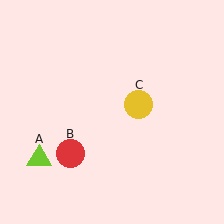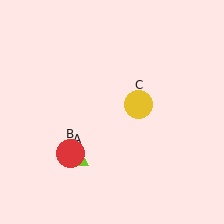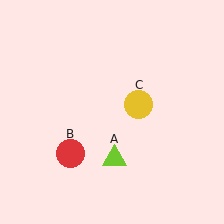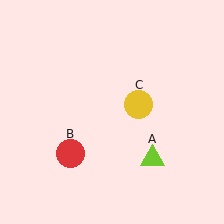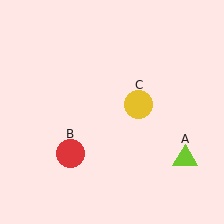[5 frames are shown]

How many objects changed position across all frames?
1 object changed position: lime triangle (object A).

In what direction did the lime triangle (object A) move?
The lime triangle (object A) moved right.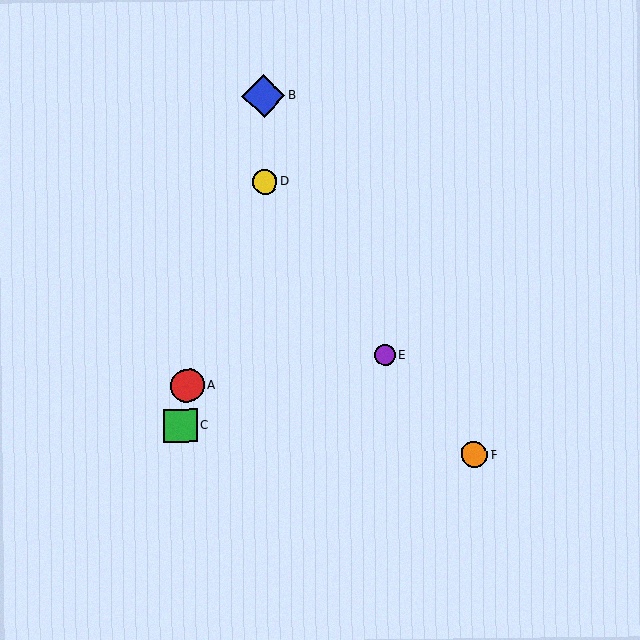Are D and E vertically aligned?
No, D is at x≈265 and E is at x≈385.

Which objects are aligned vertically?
Objects B, D are aligned vertically.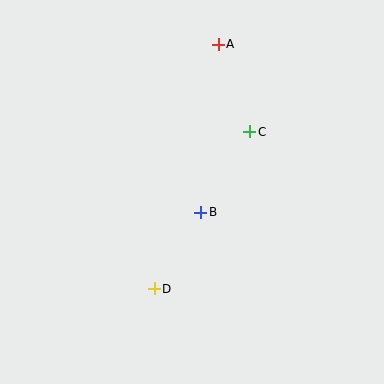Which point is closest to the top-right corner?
Point A is closest to the top-right corner.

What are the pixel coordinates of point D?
Point D is at (154, 289).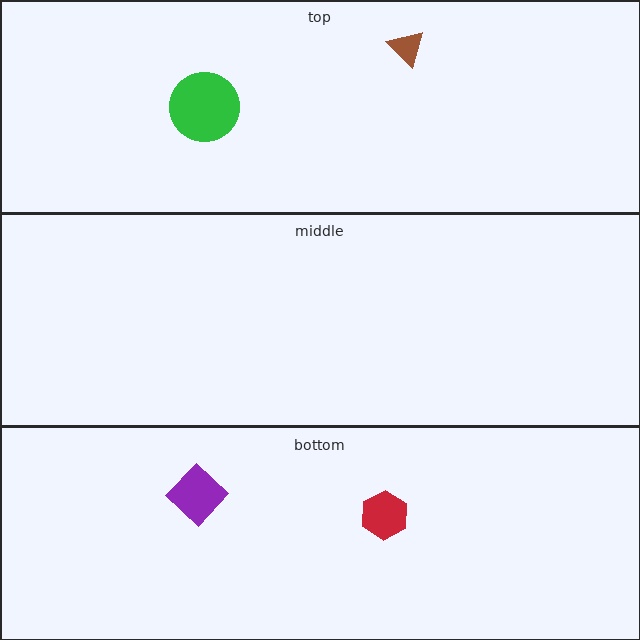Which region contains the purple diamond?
The bottom region.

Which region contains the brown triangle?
The top region.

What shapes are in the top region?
The green circle, the brown triangle.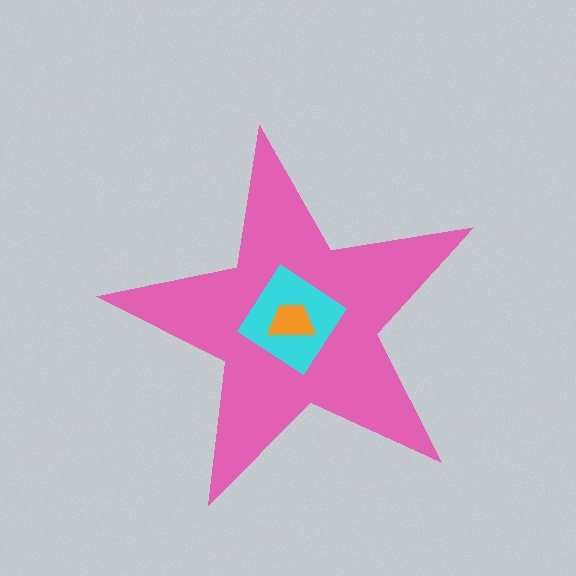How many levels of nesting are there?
3.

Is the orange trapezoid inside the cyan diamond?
Yes.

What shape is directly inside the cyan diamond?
The orange trapezoid.